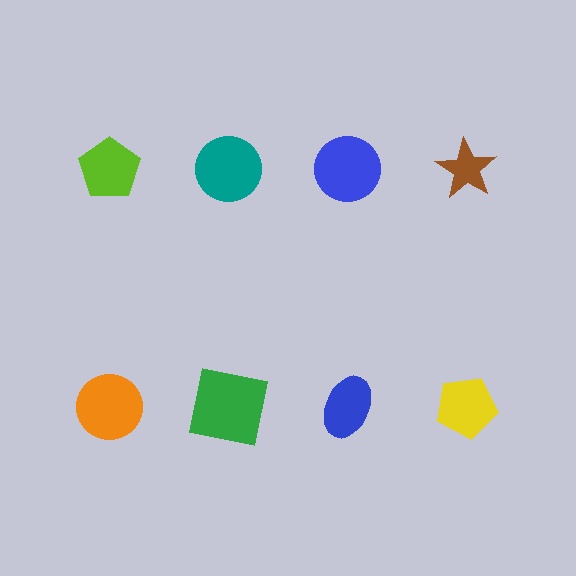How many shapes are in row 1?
4 shapes.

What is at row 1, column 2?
A teal circle.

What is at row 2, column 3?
A blue ellipse.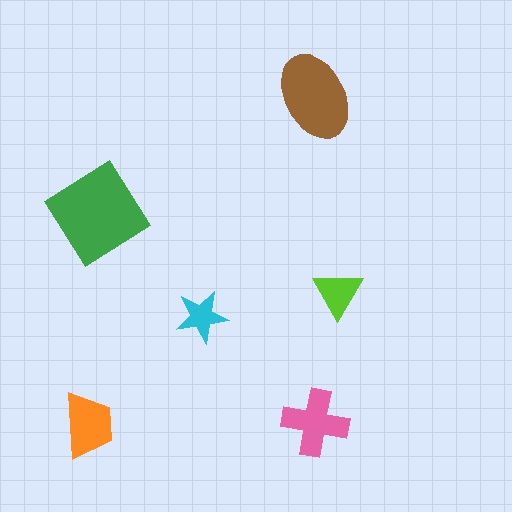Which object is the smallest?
The cyan star.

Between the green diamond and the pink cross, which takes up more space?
The green diamond.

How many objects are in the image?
There are 6 objects in the image.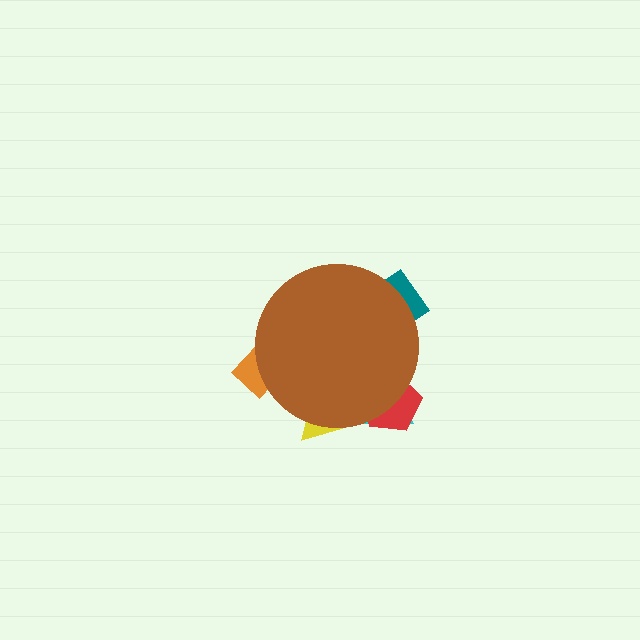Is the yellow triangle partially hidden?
Yes, the yellow triangle is partially hidden behind the brown circle.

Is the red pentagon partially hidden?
Yes, the red pentagon is partially hidden behind the brown circle.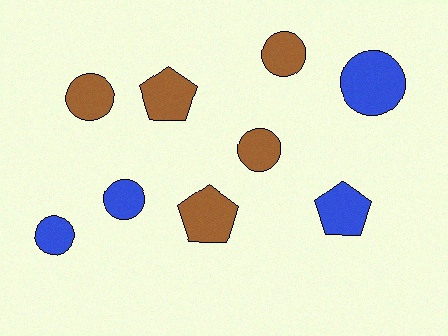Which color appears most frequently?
Brown, with 5 objects.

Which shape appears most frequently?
Circle, with 6 objects.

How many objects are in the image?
There are 9 objects.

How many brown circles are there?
There are 3 brown circles.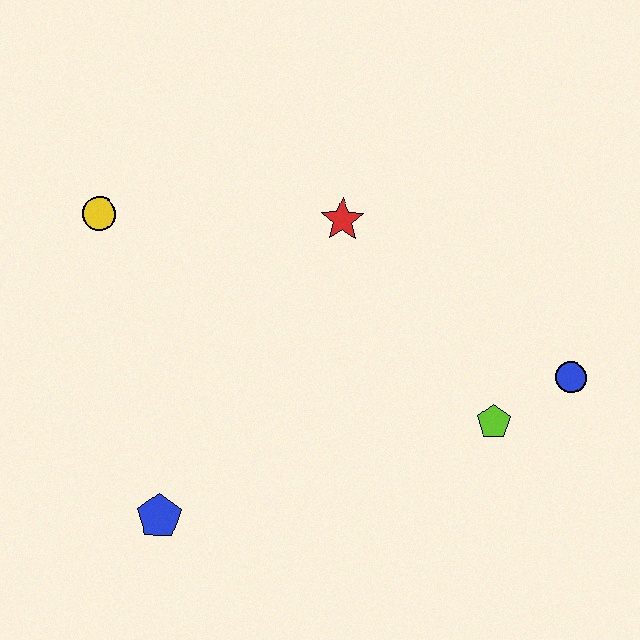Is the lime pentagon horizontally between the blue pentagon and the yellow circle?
No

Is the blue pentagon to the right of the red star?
No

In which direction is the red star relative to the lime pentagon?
The red star is above the lime pentagon.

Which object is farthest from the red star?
The blue pentagon is farthest from the red star.